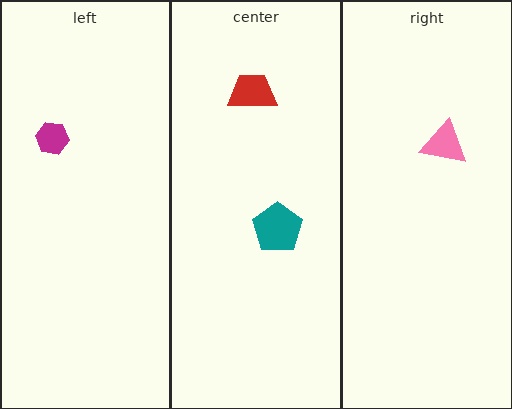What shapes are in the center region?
The teal pentagon, the red trapezoid.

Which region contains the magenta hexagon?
The left region.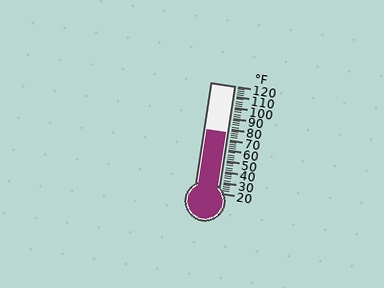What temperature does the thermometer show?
The thermometer shows approximately 76°F.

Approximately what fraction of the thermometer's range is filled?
The thermometer is filled to approximately 55% of its range.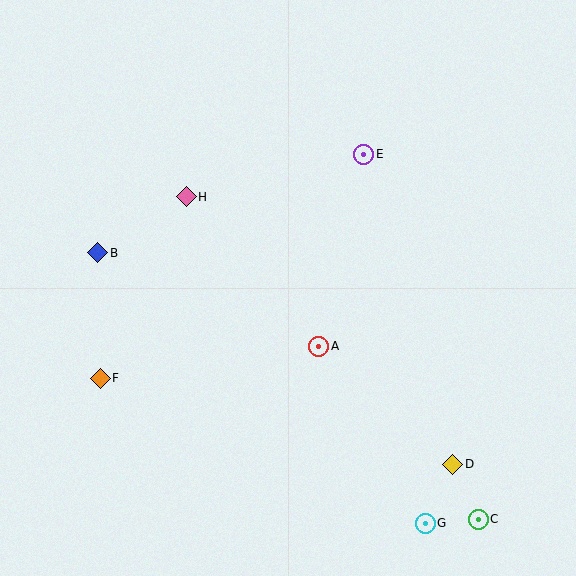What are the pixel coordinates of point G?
Point G is at (425, 523).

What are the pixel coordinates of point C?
Point C is at (478, 519).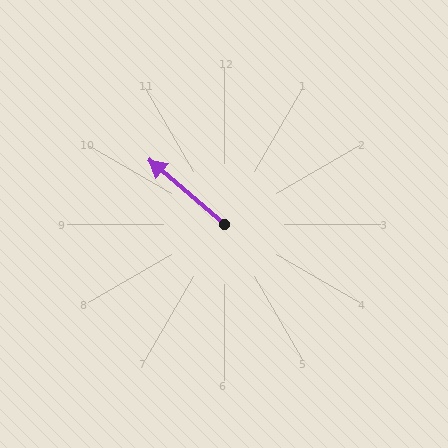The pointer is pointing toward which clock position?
Roughly 10 o'clock.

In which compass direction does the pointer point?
Northwest.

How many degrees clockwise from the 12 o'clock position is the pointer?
Approximately 311 degrees.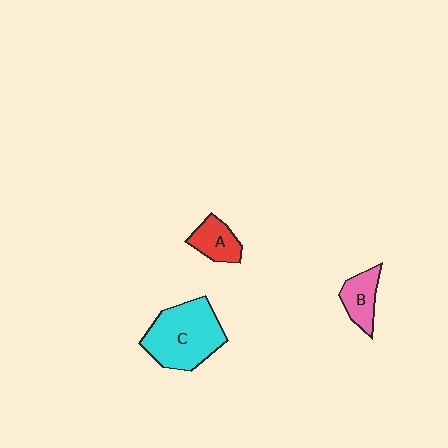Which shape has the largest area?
Shape C (cyan).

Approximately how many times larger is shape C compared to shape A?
Approximately 2.4 times.